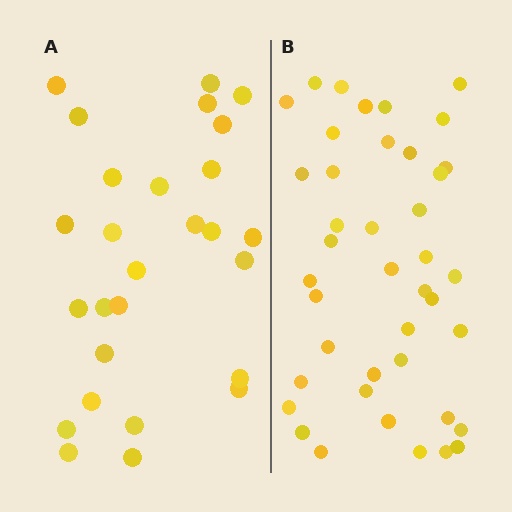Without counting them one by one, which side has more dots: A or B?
Region B (the right region) has more dots.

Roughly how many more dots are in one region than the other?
Region B has approximately 15 more dots than region A.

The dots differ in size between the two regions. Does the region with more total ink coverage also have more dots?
No. Region A has more total ink coverage because its dots are larger, but region B actually contains more individual dots. Total area can be misleading — the number of items is what matters here.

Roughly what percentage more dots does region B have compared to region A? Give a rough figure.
About 50% more.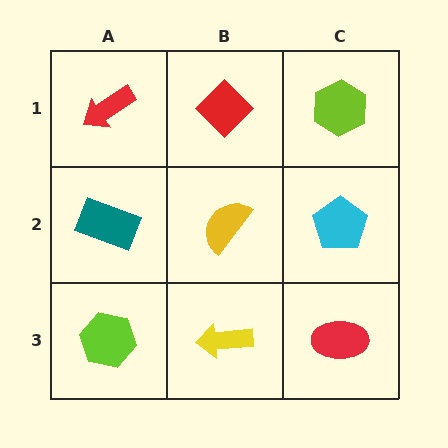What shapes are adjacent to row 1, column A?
A teal rectangle (row 2, column A), a red diamond (row 1, column B).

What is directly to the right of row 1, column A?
A red diamond.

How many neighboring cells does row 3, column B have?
3.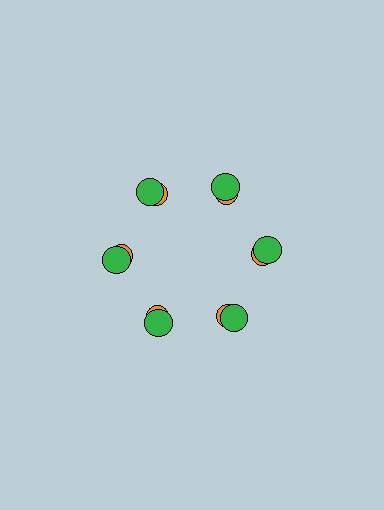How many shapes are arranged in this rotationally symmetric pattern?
There are 12 shapes, arranged in 6 groups of 2.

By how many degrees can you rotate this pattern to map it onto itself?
The pattern maps onto itself every 60 degrees of rotation.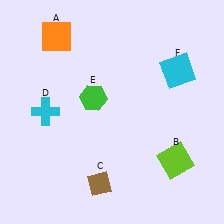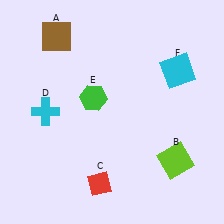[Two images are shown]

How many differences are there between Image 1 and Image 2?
There are 2 differences between the two images.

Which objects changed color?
A changed from orange to brown. C changed from brown to red.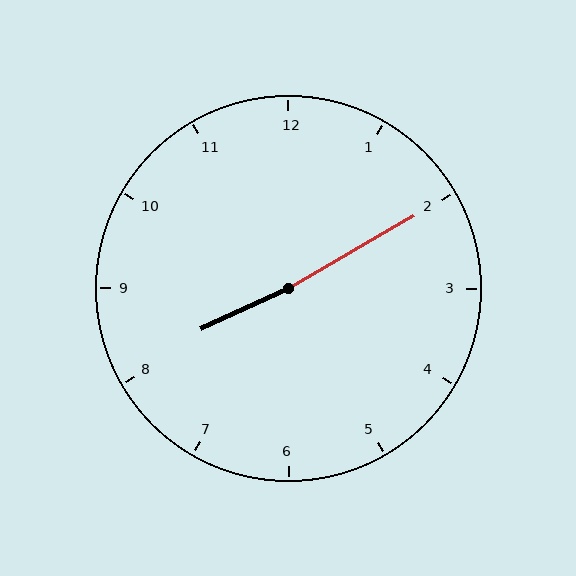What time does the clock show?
8:10.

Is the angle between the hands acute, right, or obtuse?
It is obtuse.